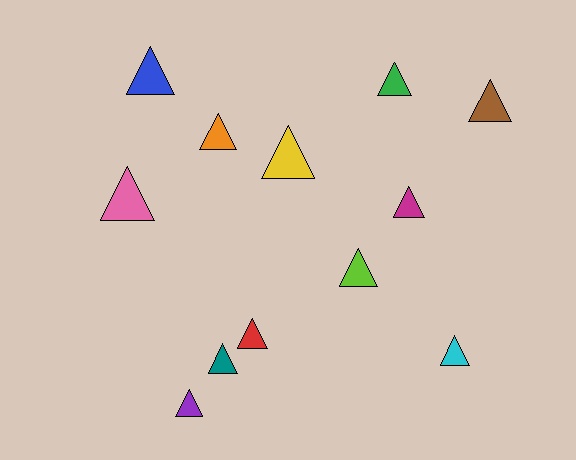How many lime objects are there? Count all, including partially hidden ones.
There is 1 lime object.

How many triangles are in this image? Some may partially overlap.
There are 12 triangles.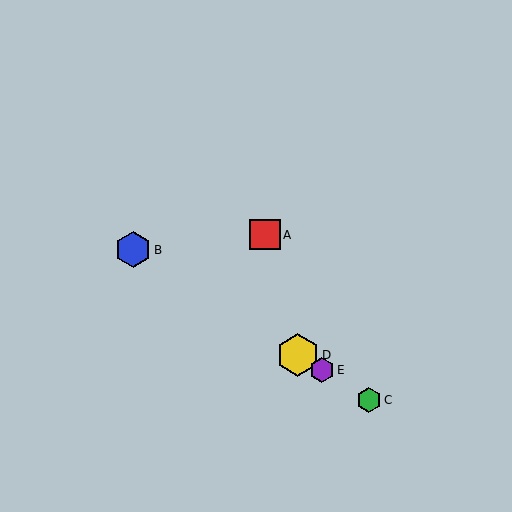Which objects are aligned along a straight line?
Objects B, C, D, E are aligned along a straight line.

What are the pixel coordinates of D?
Object D is at (298, 355).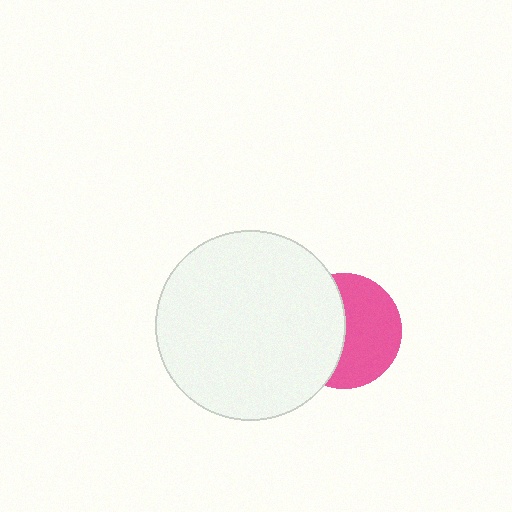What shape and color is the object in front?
The object in front is a white circle.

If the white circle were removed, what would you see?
You would see the complete pink circle.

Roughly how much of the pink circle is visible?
About half of it is visible (roughly 55%).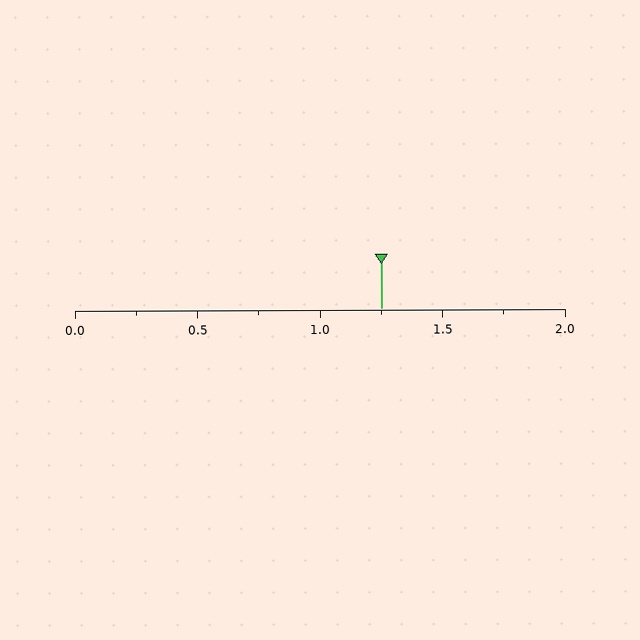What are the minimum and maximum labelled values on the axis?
The axis runs from 0.0 to 2.0.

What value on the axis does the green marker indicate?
The marker indicates approximately 1.25.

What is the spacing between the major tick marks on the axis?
The major ticks are spaced 0.5 apart.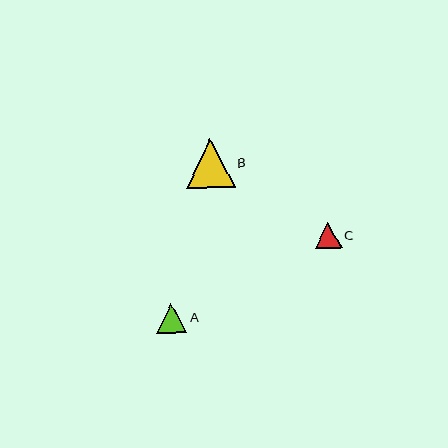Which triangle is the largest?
Triangle B is the largest with a size of approximately 48 pixels.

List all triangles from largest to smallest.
From largest to smallest: B, A, C.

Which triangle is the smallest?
Triangle C is the smallest with a size of approximately 27 pixels.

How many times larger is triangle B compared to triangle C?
Triangle B is approximately 1.8 times the size of triangle C.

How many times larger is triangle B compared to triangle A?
Triangle B is approximately 1.6 times the size of triangle A.